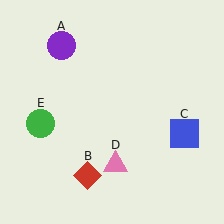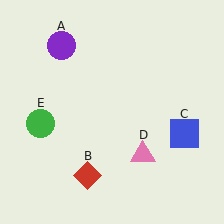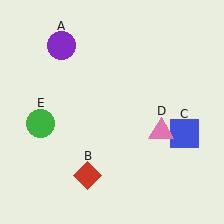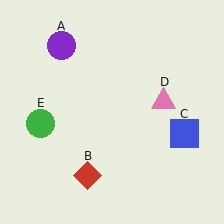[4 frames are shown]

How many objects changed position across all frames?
1 object changed position: pink triangle (object D).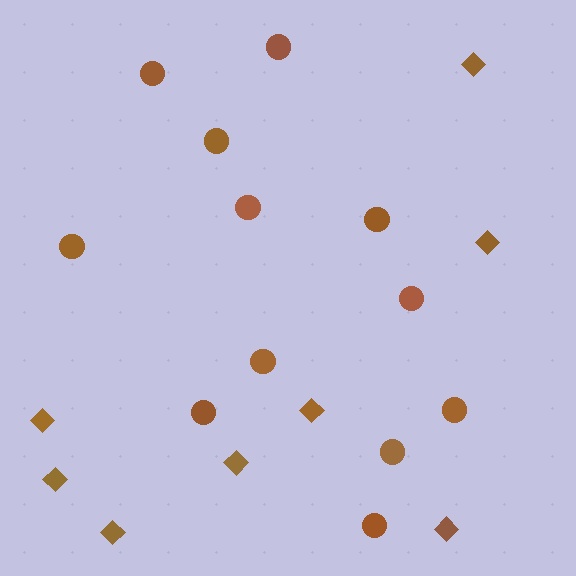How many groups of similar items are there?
There are 2 groups: one group of diamonds (8) and one group of circles (12).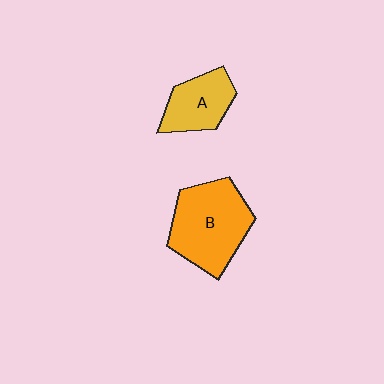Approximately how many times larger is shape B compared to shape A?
Approximately 1.7 times.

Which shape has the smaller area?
Shape A (yellow).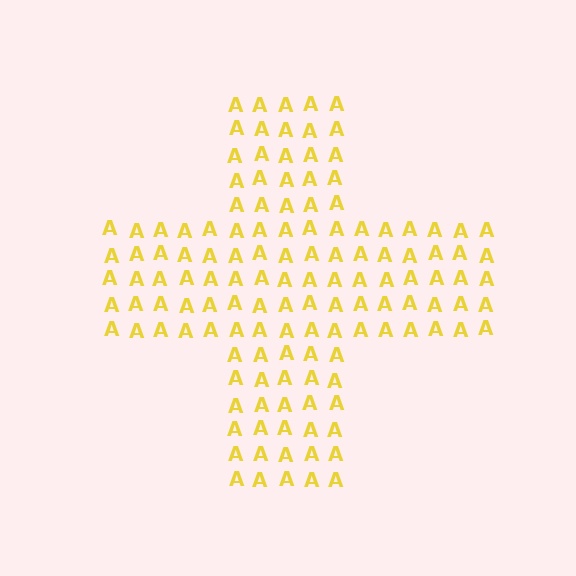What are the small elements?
The small elements are letter A's.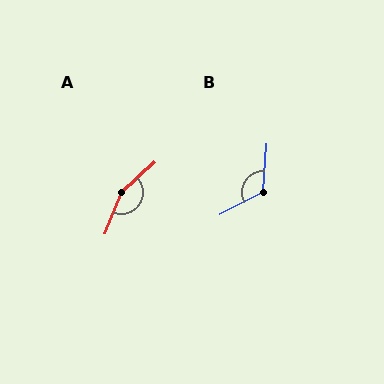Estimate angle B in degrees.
Approximately 122 degrees.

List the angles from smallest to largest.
B (122°), A (154°).